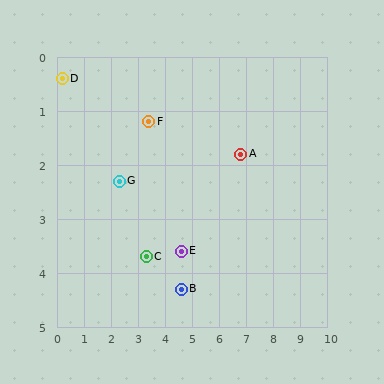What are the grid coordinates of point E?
Point E is at approximately (4.6, 3.6).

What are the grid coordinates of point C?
Point C is at approximately (3.3, 3.7).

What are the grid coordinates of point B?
Point B is at approximately (4.6, 4.3).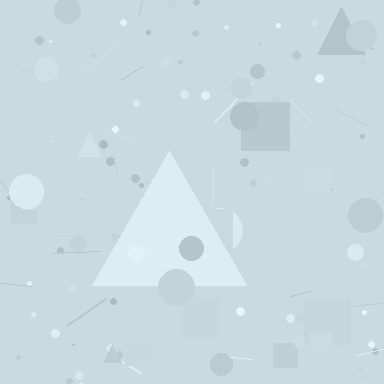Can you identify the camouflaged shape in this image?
The camouflaged shape is a triangle.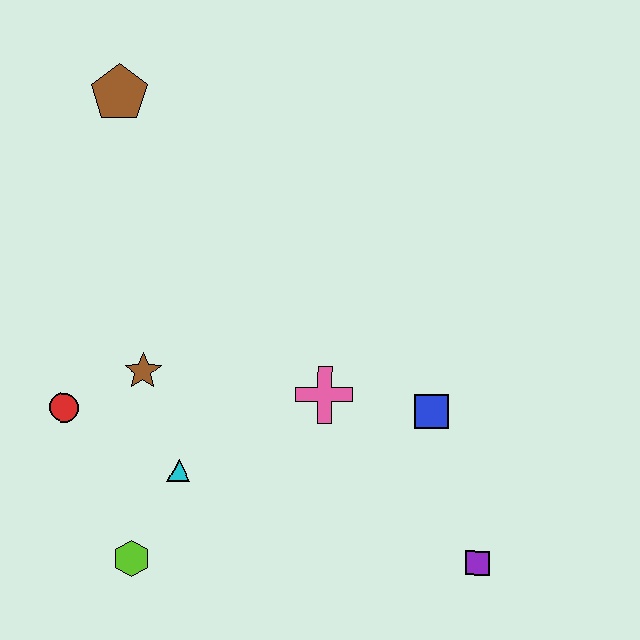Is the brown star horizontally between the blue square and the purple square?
No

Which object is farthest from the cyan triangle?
The brown pentagon is farthest from the cyan triangle.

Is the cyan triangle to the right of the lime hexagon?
Yes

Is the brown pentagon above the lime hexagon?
Yes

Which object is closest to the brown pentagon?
The brown star is closest to the brown pentagon.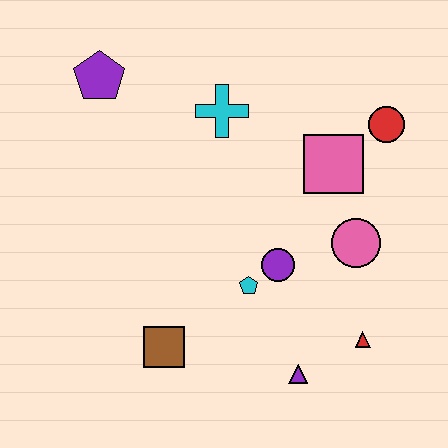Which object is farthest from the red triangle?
The purple pentagon is farthest from the red triangle.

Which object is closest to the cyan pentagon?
The purple circle is closest to the cyan pentagon.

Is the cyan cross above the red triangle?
Yes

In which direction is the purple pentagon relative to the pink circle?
The purple pentagon is to the left of the pink circle.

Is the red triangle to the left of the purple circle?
No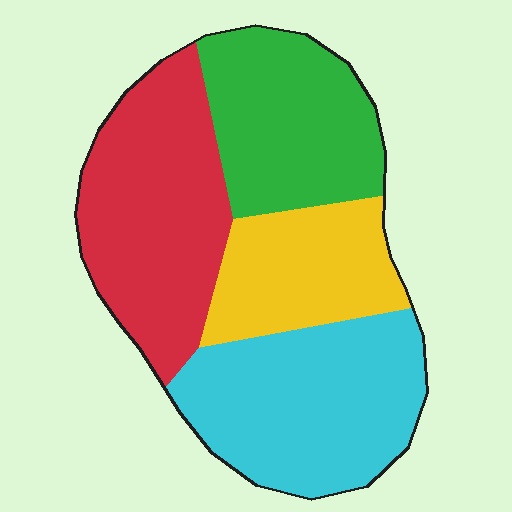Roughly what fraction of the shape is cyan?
Cyan takes up about one third (1/3) of the shape.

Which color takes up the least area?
Yellow, at roughly 20%.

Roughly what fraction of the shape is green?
Green takes up between a sixth and a third of the shape.